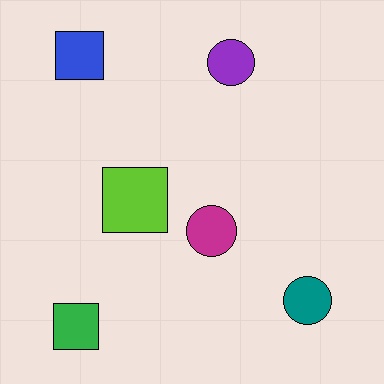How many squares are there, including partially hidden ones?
There are 3 squares.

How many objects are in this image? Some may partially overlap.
There are 6 objects.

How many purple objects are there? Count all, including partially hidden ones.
There is 1 purple object.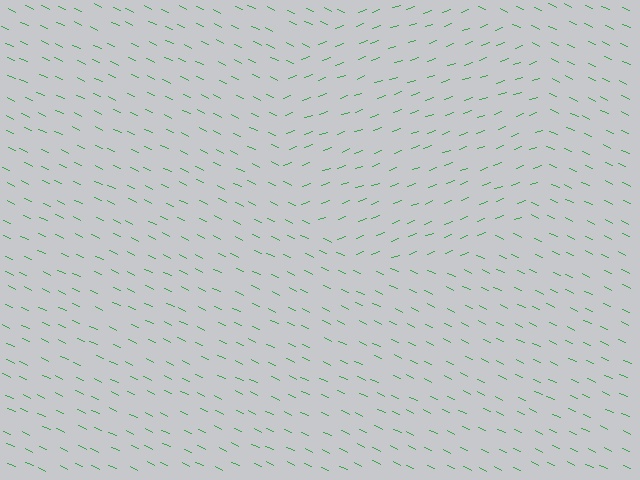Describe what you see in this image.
The image is filled with small green line segments. A circle region in the image has lines oriented differently from the surrounding lines, creating a visible texture boundary.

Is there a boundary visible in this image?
Yes, there is a texture boundary formed by a change in line orientation.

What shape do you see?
I see a circle.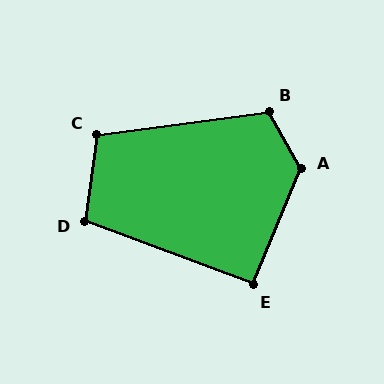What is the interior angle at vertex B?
Approximately 111 degrees (obtuse).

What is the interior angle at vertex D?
Approximately 103 degrees (obtuse).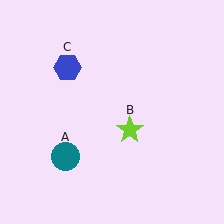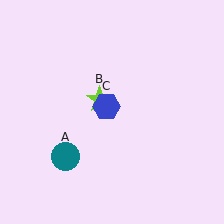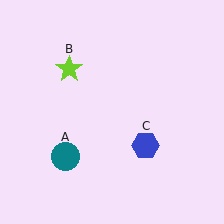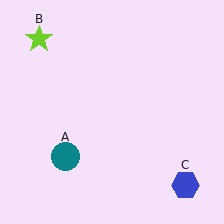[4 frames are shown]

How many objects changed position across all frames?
2 objects changed position: lime star (object B), blue hexagon (object C).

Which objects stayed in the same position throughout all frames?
Teal circle (object A) remained stationary.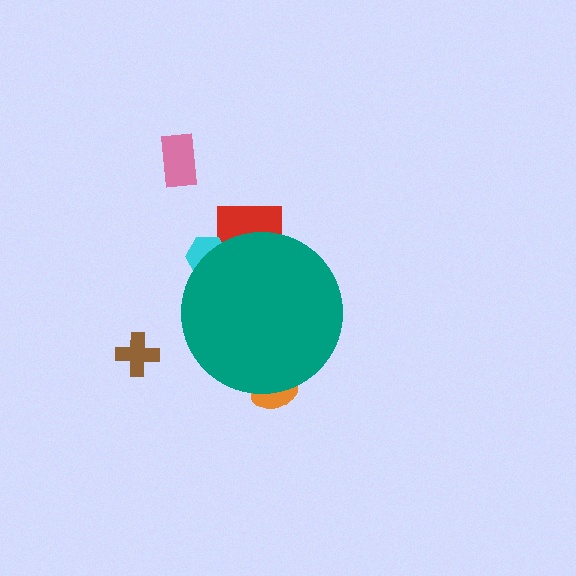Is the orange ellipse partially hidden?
Yes, the orange ellipse is partially hidden behind the teal circle.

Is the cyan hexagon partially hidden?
Yes, the cyan hexagon is partially hidden behind the teal circle.